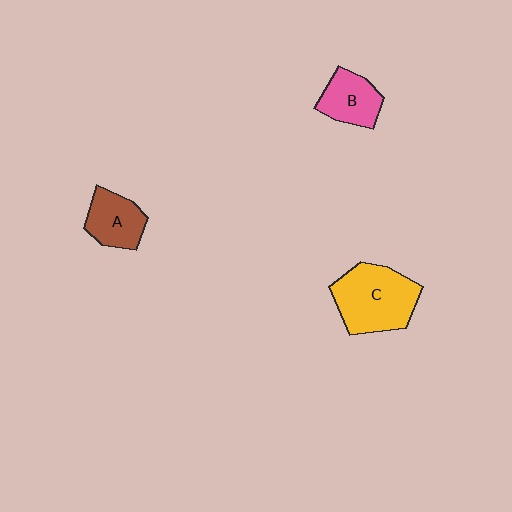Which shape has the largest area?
Shape C (yellow).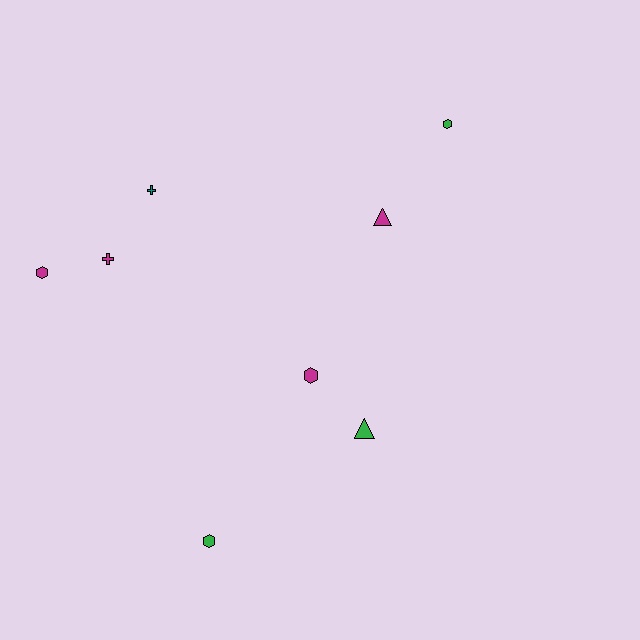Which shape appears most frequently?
Hexagon, with 4 objects.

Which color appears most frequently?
Magenta, with 4 objects.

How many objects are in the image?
There are 8 objects.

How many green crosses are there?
There are no green crosses.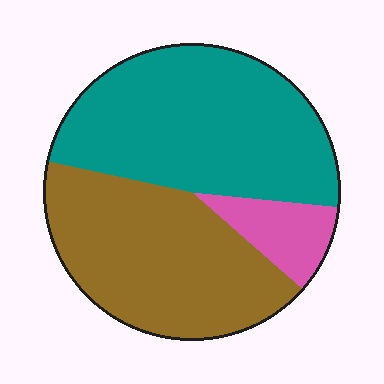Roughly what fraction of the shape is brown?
Brown takes up about two fifths (2/5) of the shape.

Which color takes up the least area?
Pink, at roughly 10%.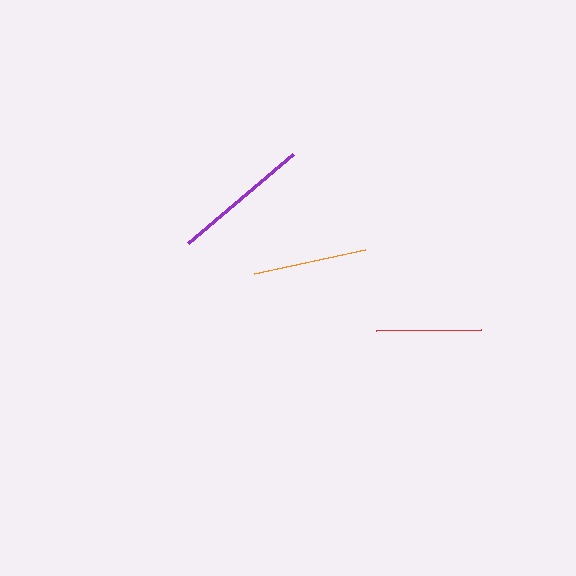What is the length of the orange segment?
The orange segment is approximately 114 pixels long.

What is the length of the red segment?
The red segment is approximately 105 pixels long.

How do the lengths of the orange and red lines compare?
The orange and red lines are approximately the same length.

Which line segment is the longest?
The purple line is the longest at approximately 138 pixels.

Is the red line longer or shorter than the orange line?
The orange line is longer than the red line.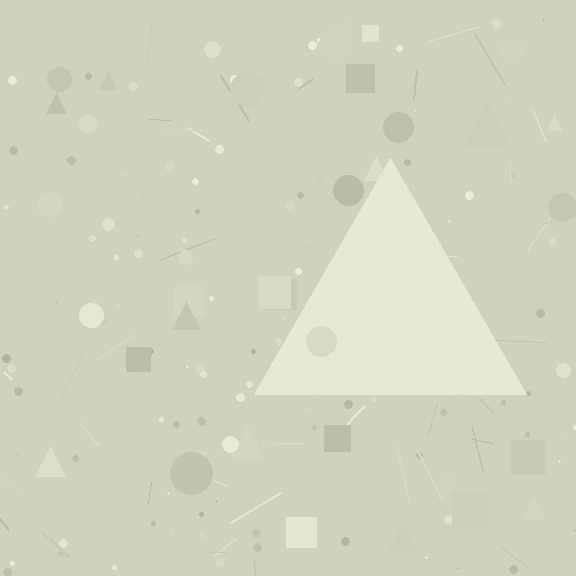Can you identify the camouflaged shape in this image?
The camouflaged shape is a triangle.